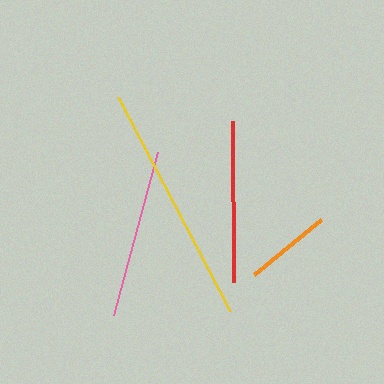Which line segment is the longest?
The yellow line is the longest at approximately 242 pixels.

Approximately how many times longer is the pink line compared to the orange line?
The pink line is approximately 1.9 times the length of the orange line.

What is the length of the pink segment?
The pink segment is approximately 168 pixels long.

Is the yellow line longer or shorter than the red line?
The yellow line is longer than the red line.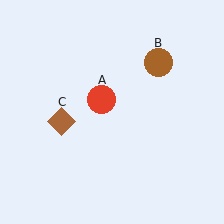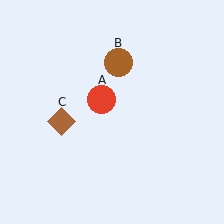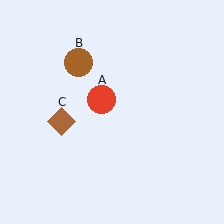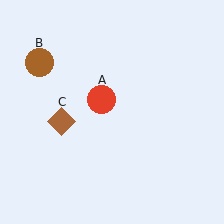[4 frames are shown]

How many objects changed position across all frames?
1 object changed position: brown circle (object B).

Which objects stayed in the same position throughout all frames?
Red circle (object A) and brown diamond (object C) remained stationary.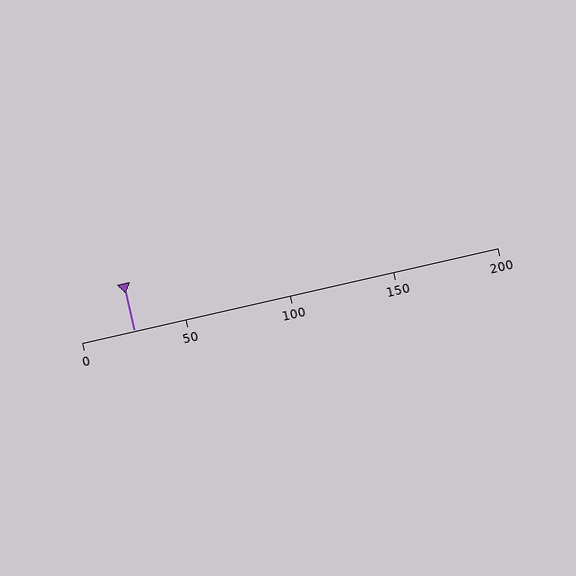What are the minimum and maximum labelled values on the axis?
The axis runs from 0 to 200.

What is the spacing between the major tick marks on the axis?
The major ticks are spaced 50 apart.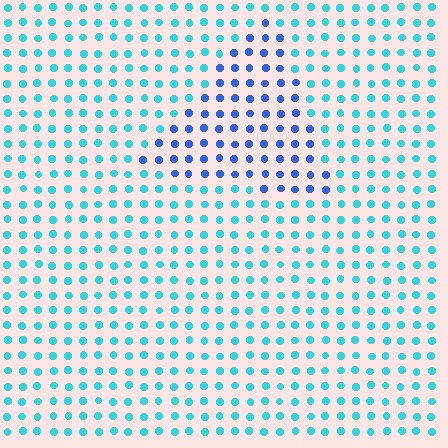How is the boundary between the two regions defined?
The boundary is defined purely by a slight shift in hue (about 38 degrees). Spacing, size, and orientation are identical on both sides.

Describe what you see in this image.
The image is filled with small cyan elements in a uniform arrangement. A triangle-shaped region is visible where the elements are tinted to a slightly different hue, forming a subtle color boundary.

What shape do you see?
I see a triangle.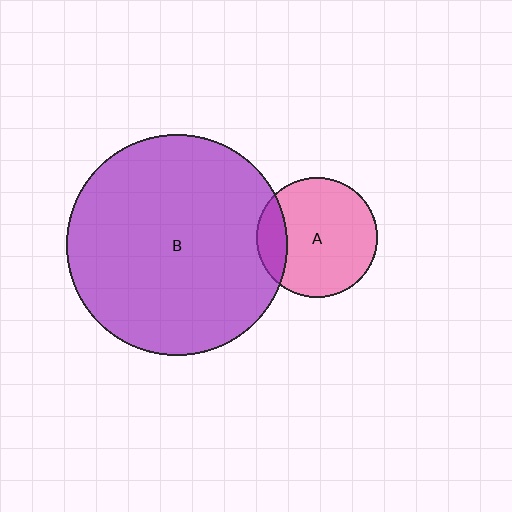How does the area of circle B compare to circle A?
Approximately 3.4 times.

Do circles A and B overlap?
Yes.